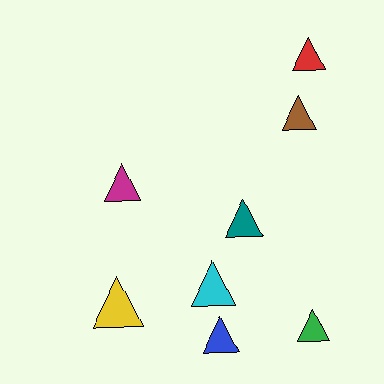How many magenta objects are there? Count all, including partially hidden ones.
There is 1 magenta object.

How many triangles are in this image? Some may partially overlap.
There are 8 triangles.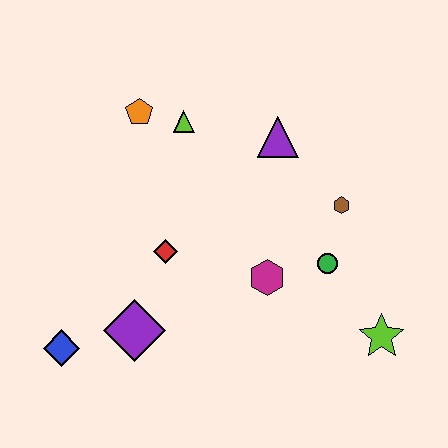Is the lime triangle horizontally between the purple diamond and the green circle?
Yes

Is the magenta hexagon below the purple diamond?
No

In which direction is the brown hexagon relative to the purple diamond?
The brown hexagon is to the right of the purple diamond.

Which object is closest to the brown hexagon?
The green circle is closest to the brown hexagon.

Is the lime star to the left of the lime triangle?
No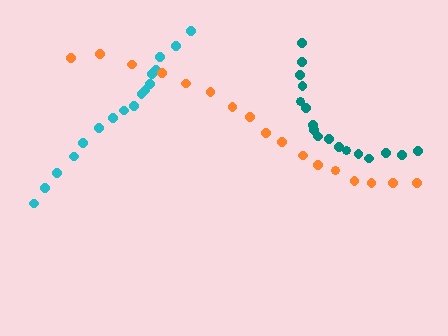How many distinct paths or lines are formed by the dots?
There are 3 distinct paths.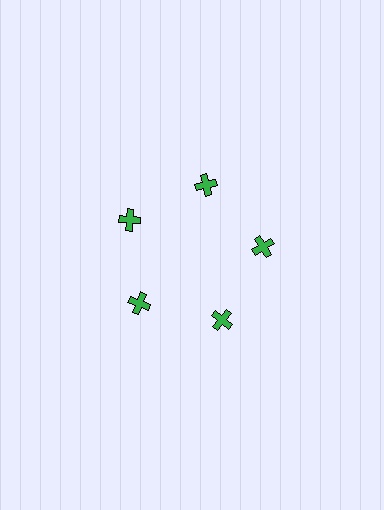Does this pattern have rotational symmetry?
Yes, this pattern has 5-fold rotational symmetry. It looks the same after rotating 72 degrees around the center.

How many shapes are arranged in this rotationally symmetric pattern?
There are 5 shapes, arranged in 5 groups of 1.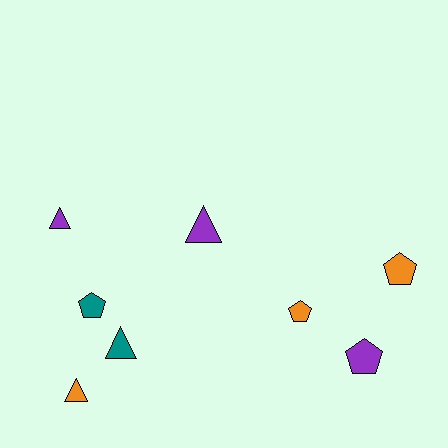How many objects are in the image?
There are 8 objects.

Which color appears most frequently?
Orange, with 3 objects.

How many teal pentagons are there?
There is 1 teal pentagon.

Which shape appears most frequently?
Pentagon, with 4 objects.